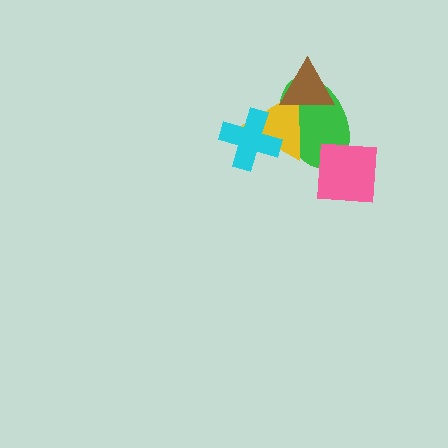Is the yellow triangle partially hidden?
Yes, it is partially covered by another shape.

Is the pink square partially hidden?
No, no other shape covers it.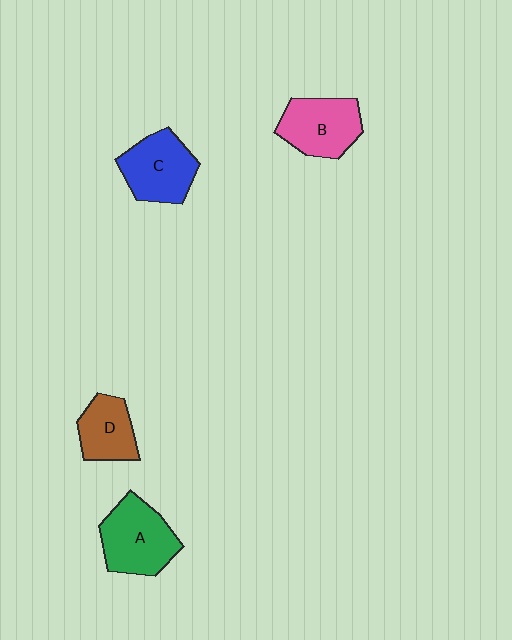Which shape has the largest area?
Shape A (green).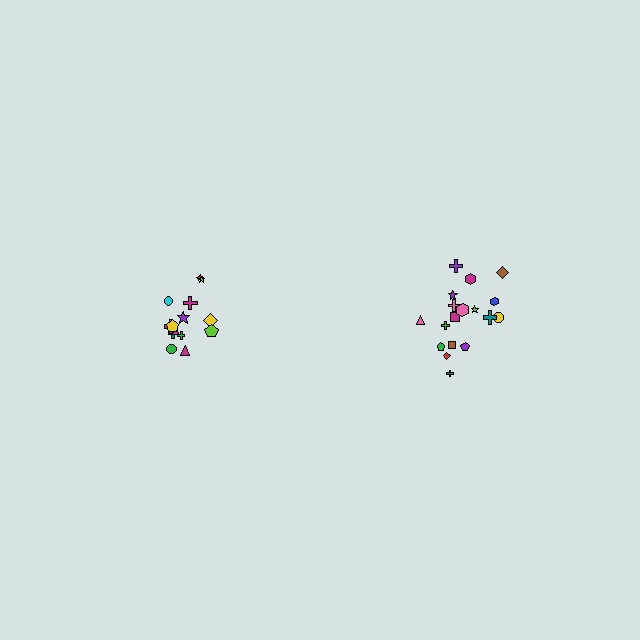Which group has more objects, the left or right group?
The right group.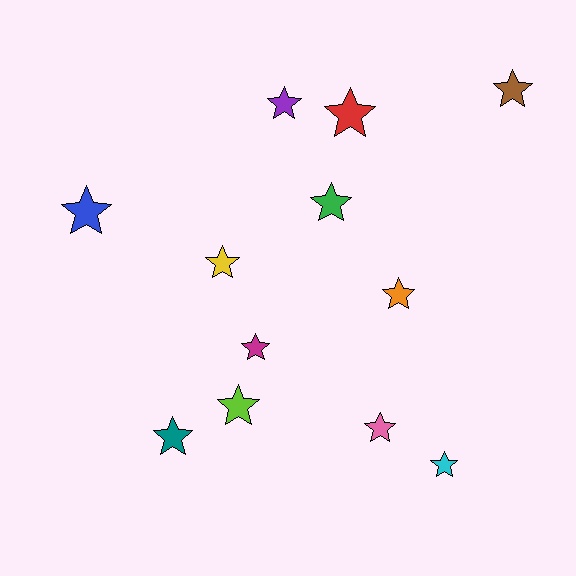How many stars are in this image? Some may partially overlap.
There are 12 stars.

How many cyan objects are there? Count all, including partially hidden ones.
There is 1 cyan object.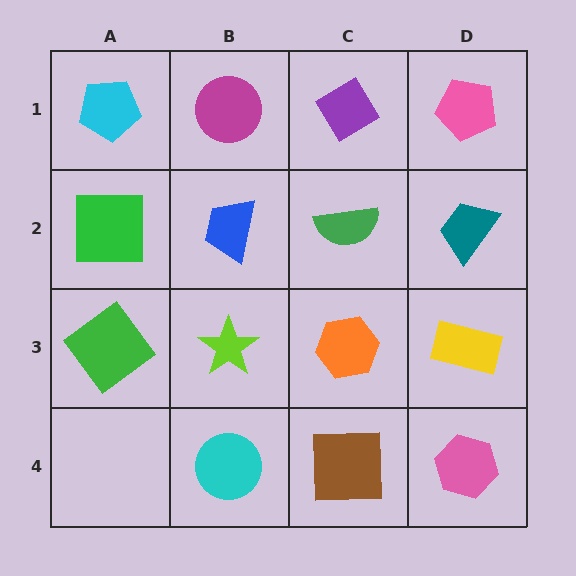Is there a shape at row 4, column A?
No, that cell is empty.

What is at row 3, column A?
A green diamond.